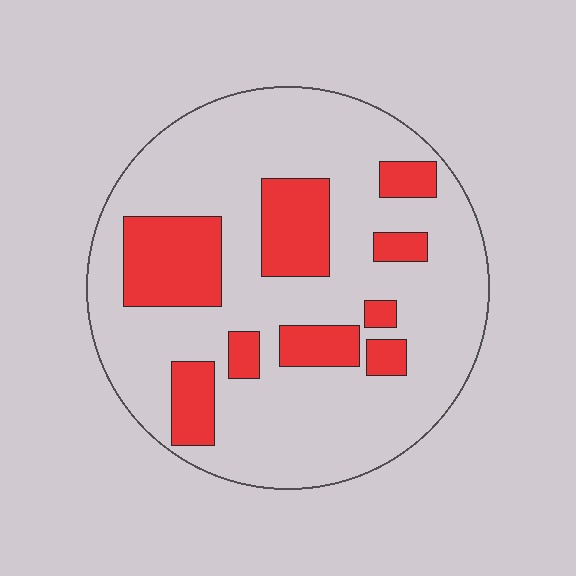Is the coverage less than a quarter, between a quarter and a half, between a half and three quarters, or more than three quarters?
Less than a quarter.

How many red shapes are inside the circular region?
9.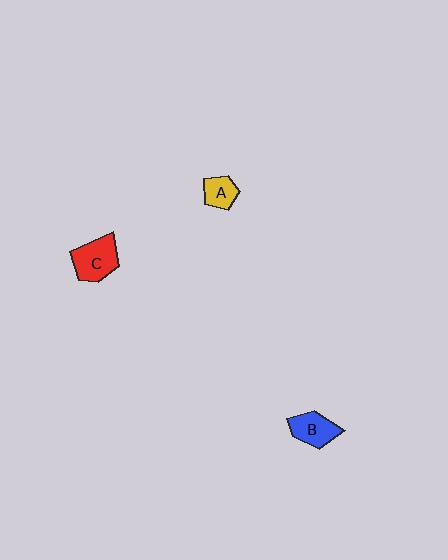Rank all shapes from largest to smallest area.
From largest to smallest: C (red), B (blue), A (yellow).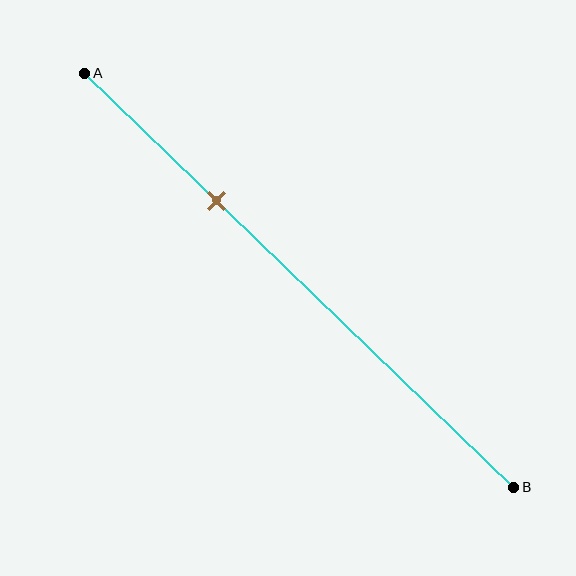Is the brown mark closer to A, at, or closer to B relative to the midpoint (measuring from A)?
The brown mark is closer to point A than the midpoint of segment AB.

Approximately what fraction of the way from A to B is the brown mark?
The brown mark is approximately 30% of the way from A to B.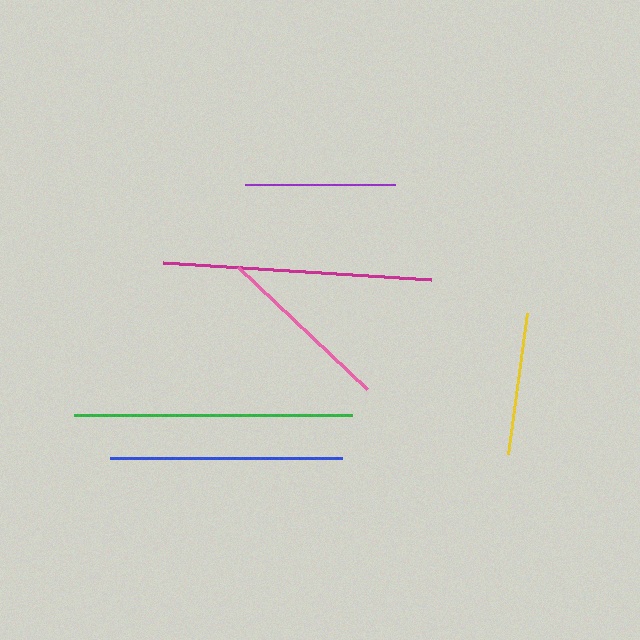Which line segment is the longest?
The green line is the longest at approximately 277 pixels.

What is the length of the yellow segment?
The yellow segment is approximately 143 pixels long.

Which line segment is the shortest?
The yellow line is the shortest at approximately 143 pixels.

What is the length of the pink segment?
The pink segment is approximately 177 pixels long.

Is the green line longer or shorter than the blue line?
The green line is longer than the blue line.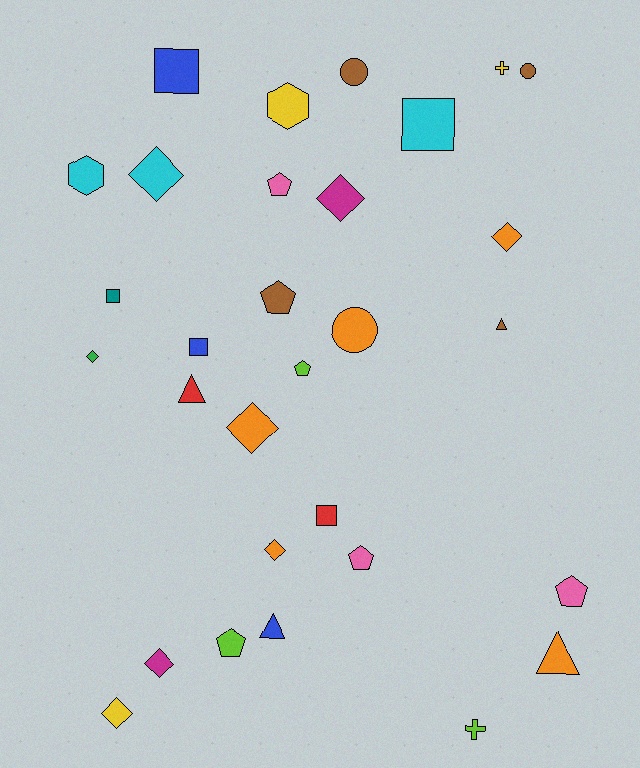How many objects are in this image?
There are 30 objects.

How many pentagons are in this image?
There are 6 pentagons.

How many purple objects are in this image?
There are no purple objects.